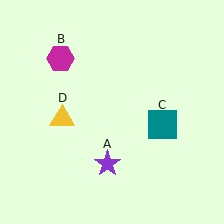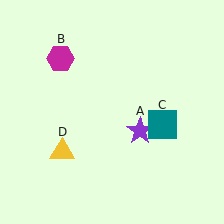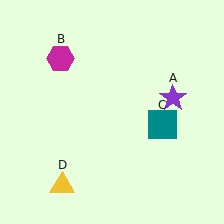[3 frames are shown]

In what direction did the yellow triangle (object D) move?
The yellow triangle (object D) moved down.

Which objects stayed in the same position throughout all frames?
Magenta hexagon (object B) and teal square (object C) remained stationary.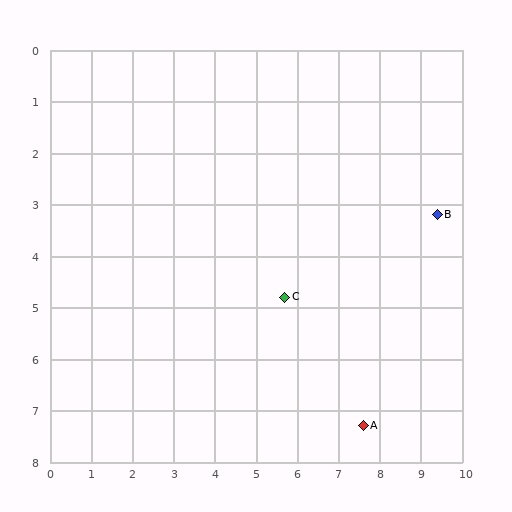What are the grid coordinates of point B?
Point B is at approximately (9.4, 3.2).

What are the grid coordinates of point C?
Point C is at approximately (5.7, 4.8).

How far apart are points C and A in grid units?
Points C and A are about 3.1 grid units apart.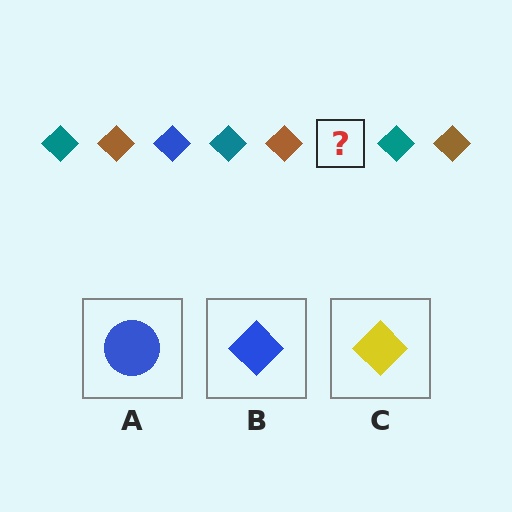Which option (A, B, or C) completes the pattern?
B.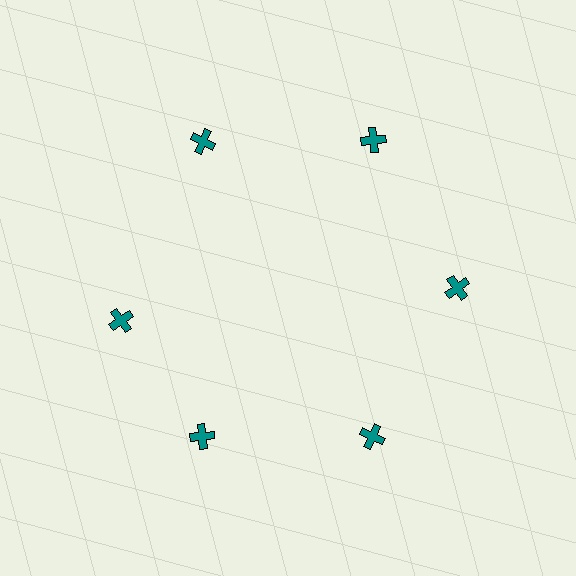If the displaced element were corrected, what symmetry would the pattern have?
It would have 6-fold rotational symmetry — the pattern would map onto itself every 60 degrees.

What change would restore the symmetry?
The symmetry would be restored by rotating it back into even spacing with its neighbors so that all 6 crosses sit at equal angles and equal distance from the center.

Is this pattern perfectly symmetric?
No. The 6 teal crosses are arranged in a ring, but one element near the 9 o'clock position is rotated out of alignment along the ring, breaking the 6-fold rotational symmetry.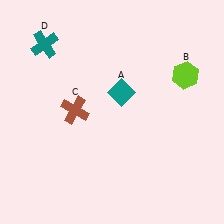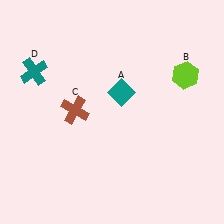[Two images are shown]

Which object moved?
The teal cross (D) moved down.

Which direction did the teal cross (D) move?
The teal cross (D) moved down.